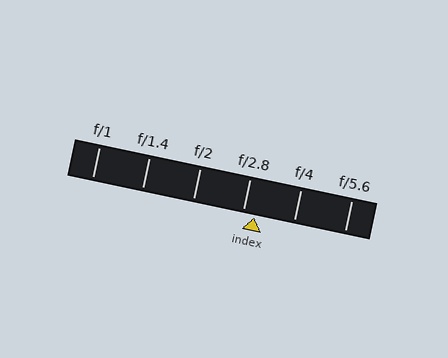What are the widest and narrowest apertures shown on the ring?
The widest aperture shown is f/1 and the narrowest is f/5.6.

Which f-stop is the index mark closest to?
The index mark is closest to f/2.8.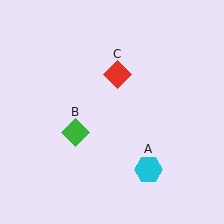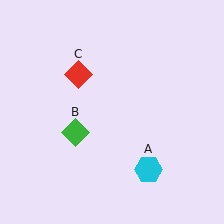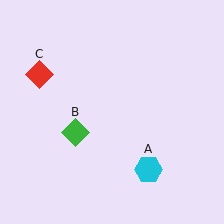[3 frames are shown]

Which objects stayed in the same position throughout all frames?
Cyan hexagon (object A) and green diamond (object B) remained stationary.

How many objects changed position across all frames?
1 object changed position: red diamond (object C).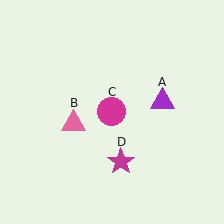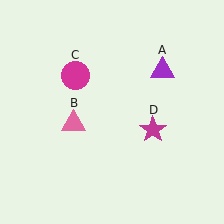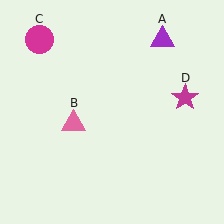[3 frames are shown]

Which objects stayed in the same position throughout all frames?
Pink triangle (object B) remained stationary.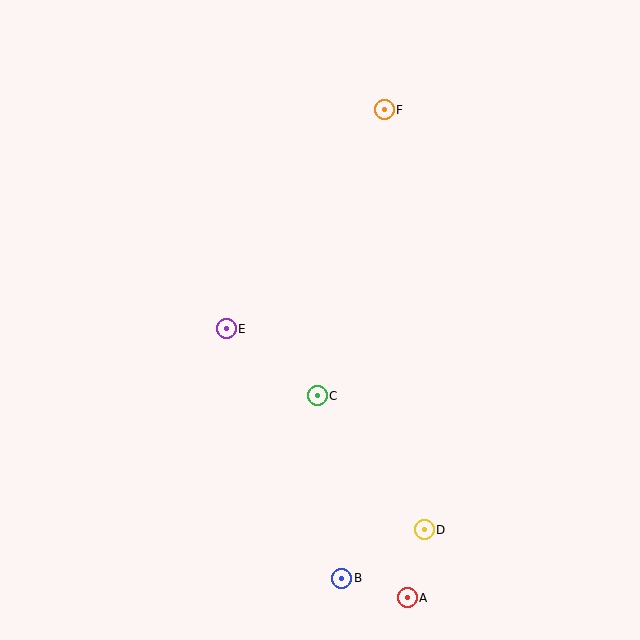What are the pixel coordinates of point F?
Point F is at (384, 110).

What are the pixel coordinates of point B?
Point B is at (342, 578).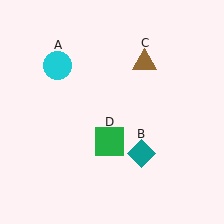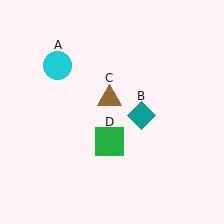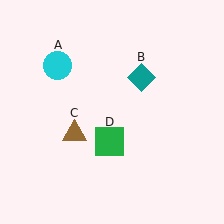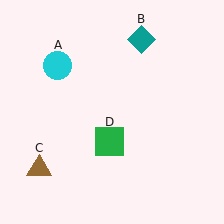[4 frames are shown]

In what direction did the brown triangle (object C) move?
The brown triangle (object C) moved down and to the left.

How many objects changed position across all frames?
2 objects changed position: teal diamond (object B), brown triangle (object C).